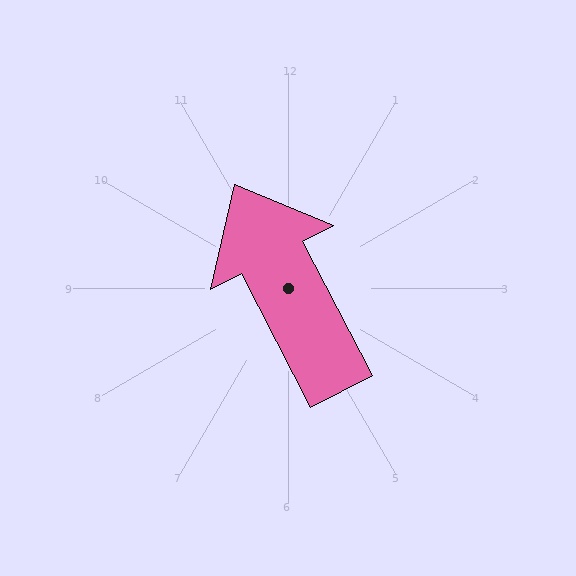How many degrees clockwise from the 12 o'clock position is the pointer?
Approximately 333 degrees.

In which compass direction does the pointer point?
Northwest.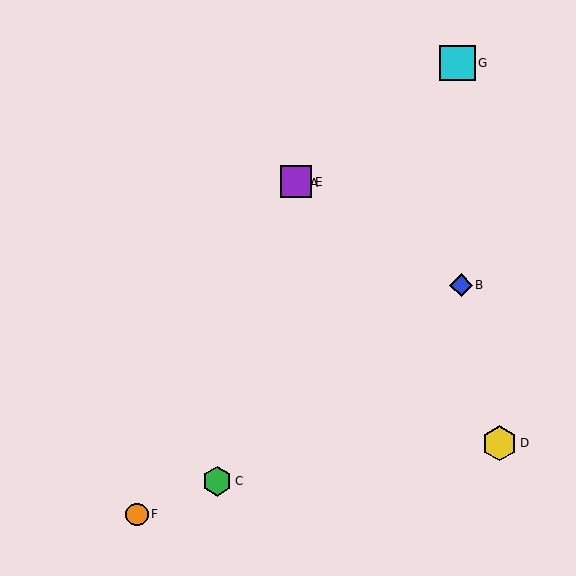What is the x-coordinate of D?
Object D is at x≈499.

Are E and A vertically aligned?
Yes, both are at x≈296.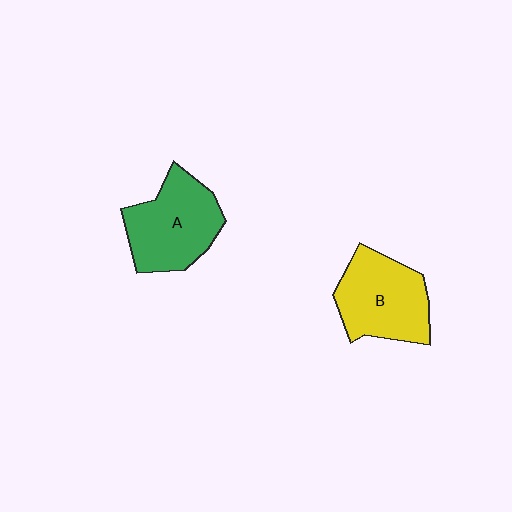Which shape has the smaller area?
Shape B (yellow).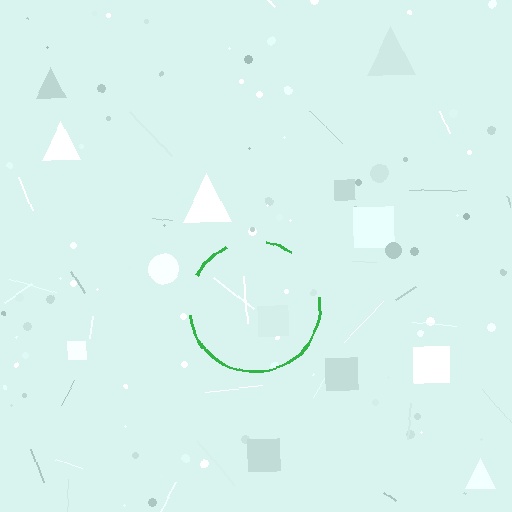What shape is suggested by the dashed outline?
The dashed outline suggests a circle.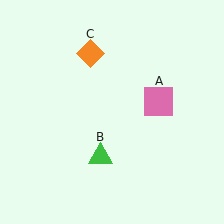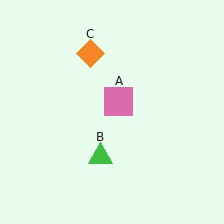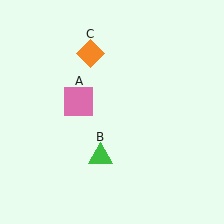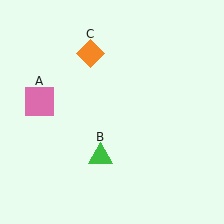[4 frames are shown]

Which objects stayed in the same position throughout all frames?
Green triangle (object B) and orange diamond (object C) remained stationary.